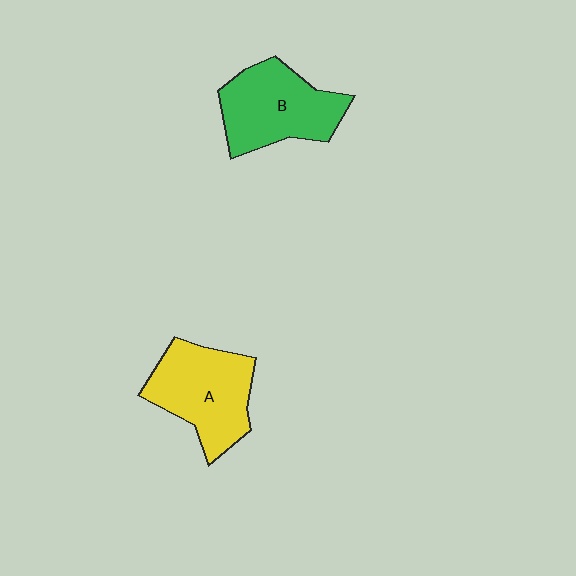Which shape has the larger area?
Shape A (yellow).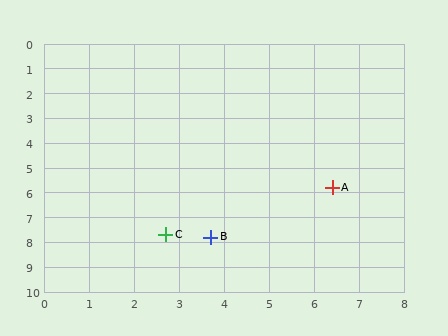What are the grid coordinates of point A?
Point A is at approximately (6.4, 5.8).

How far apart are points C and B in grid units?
Points C and B are about 1.0 grid units apart.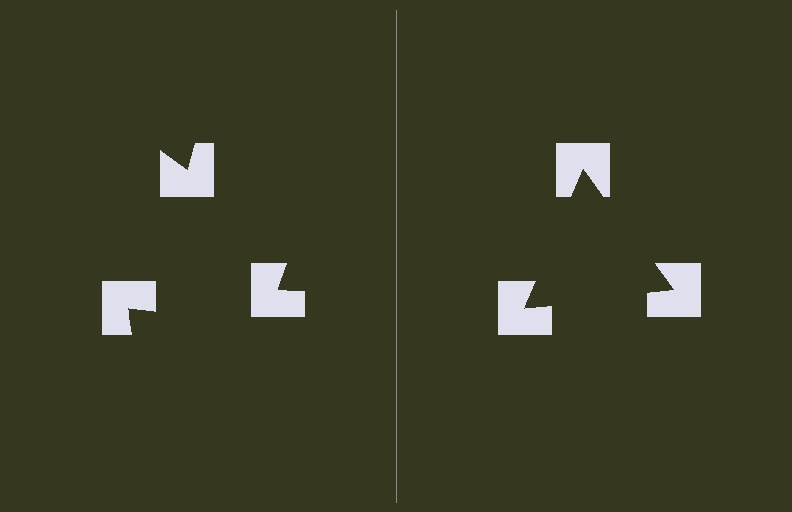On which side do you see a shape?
An illusory triangle appears on the right side. On the left side the wedge cuts are rotated, so no coherent shape forms.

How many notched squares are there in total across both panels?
6 — 3 on each side.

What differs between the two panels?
The notched squares are positioned identically on both sides; only the wedge orientations differ. On the right they align to a triangle; on the left they are misaligned.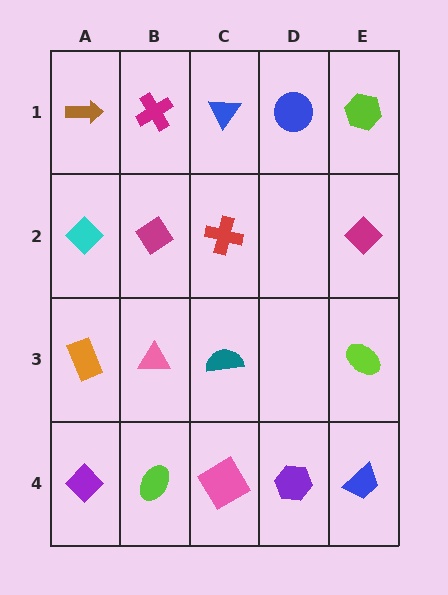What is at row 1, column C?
A blue triangle.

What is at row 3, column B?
A pink triangle.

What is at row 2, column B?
A magenta diamond.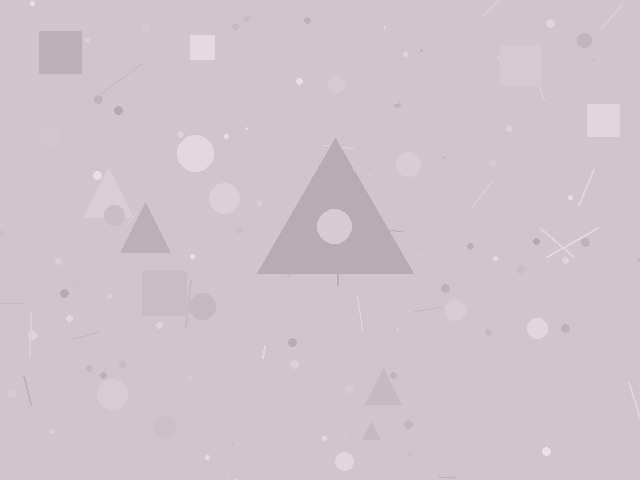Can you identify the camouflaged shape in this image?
The camouflaged shape is a triangle.